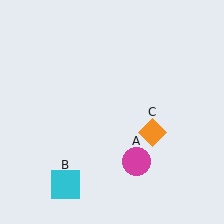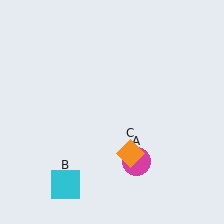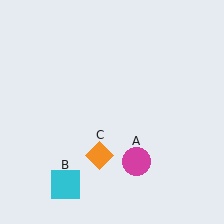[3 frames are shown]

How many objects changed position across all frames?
1 object changed position: orange diamond (object C).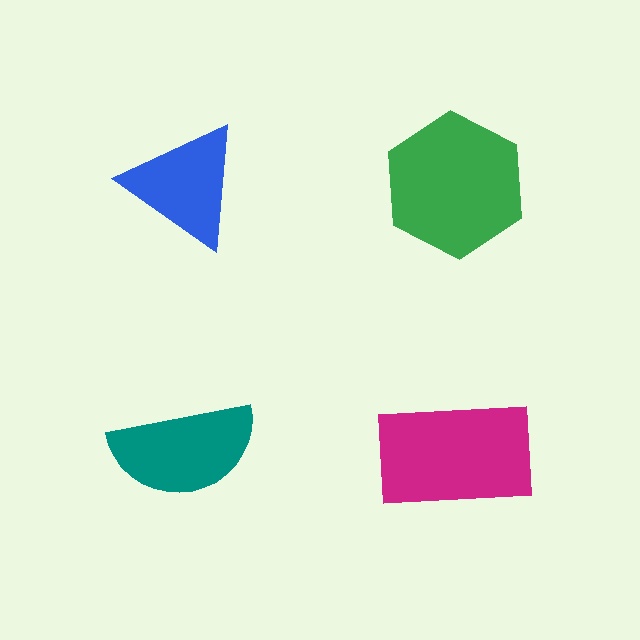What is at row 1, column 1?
A blue triangle.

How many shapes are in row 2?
2 shapes.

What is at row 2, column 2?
A magenta rectangle.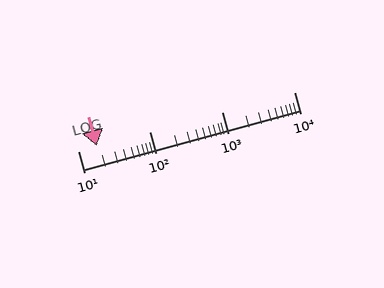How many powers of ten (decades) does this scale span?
The scale spans 3 decades, from 10 to 10000.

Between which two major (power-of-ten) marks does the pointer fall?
The pointer is between 10 and 100.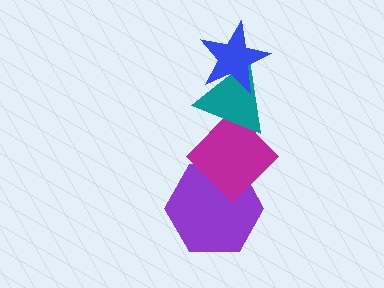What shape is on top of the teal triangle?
The blue star is on top of the teal triangle.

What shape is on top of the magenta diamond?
The teal triangle is on top of the magenta diamond.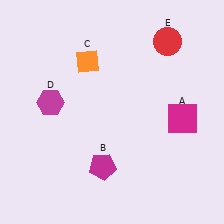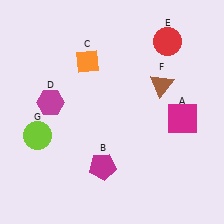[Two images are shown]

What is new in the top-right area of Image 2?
A brown triangle (F) was added in the top-right area of Image 2.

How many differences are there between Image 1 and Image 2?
There are 2 differences between the two images.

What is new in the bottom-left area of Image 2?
A lime circle (G) was added in the bottom-left area of Image 2.